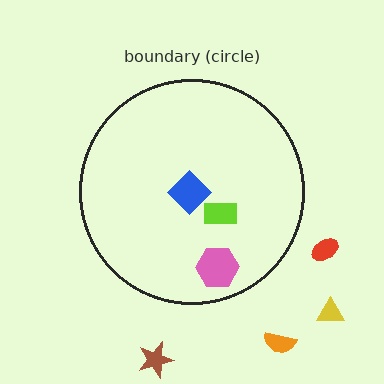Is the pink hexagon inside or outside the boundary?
Inside.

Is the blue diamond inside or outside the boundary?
Inside.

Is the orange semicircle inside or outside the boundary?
Outside.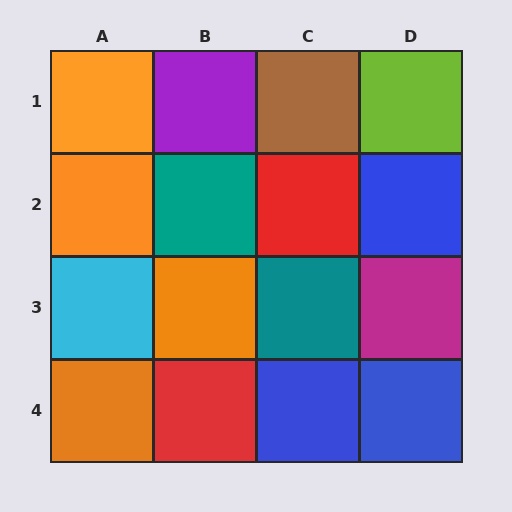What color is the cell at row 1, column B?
Purple.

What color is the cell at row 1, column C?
Brown.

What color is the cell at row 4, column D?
Blue.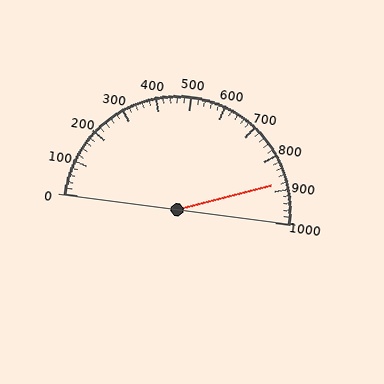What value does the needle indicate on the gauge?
The needle indicates approximately 880.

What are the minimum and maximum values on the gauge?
The gauge ranges from 0 to 1000.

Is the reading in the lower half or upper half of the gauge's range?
The reading is in the upper half of the range (0 to 1000).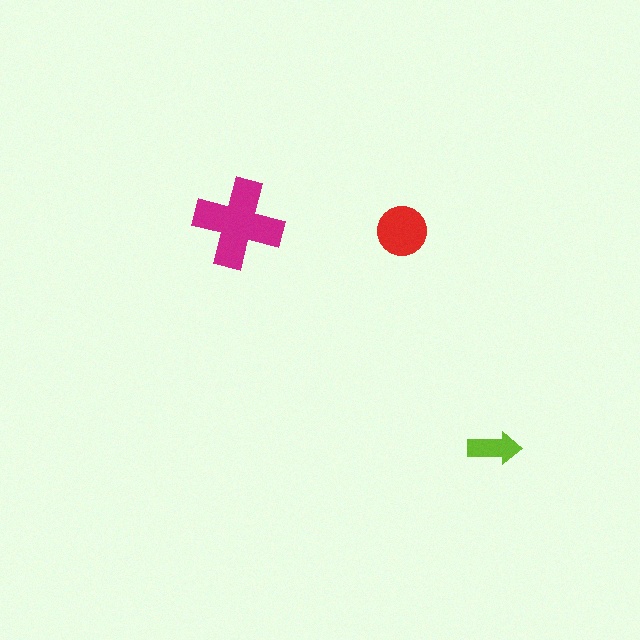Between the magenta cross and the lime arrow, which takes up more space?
The magenta cross.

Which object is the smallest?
The lime arrow.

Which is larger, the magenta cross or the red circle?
The magenta cross.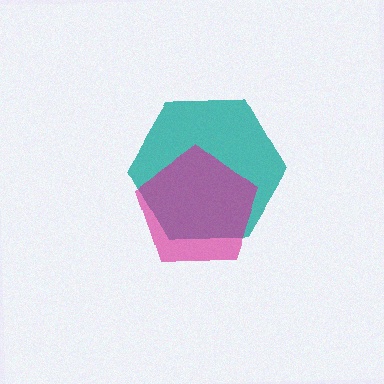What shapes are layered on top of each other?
The layered shapes are: a teal hexagon, a magenta pentagon.